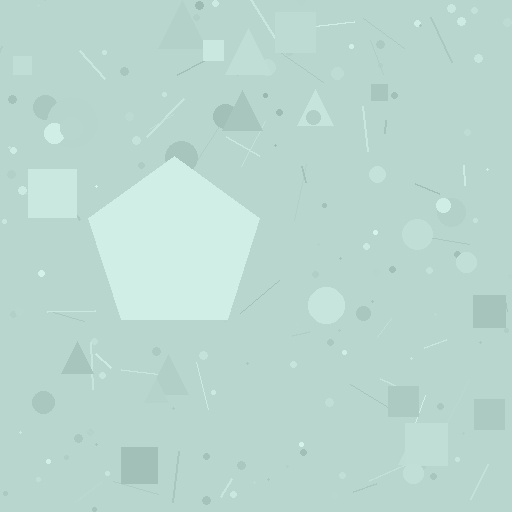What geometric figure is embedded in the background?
A pentagon is embedded in the background.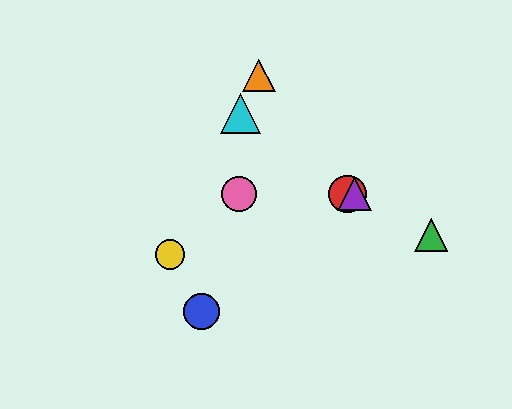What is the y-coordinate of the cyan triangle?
The cyan triangle is at y≈113.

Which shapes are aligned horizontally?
The red circle, the purple triangle, the pink circle are aligned horizontally.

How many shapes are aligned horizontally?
3 shapes (the red circle, the purple triangle, the pink circle) are aligned horizontally.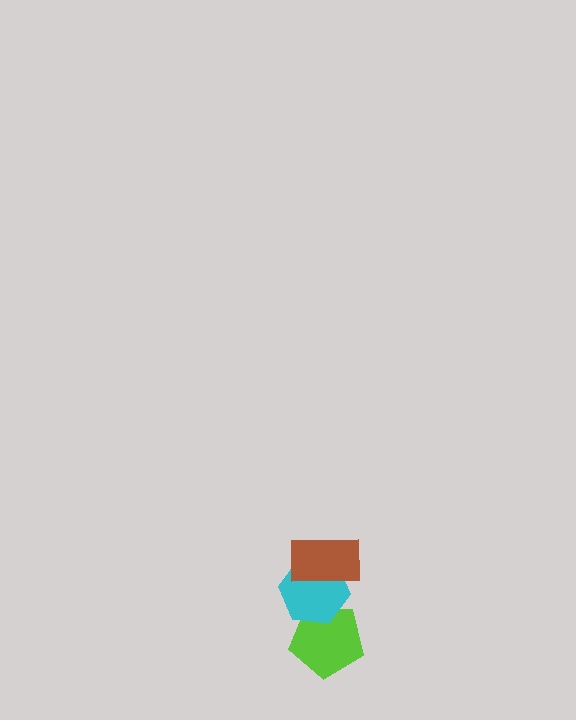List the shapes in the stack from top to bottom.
From top to bottom: the brown rectangle, the cyan hexagon, the lime pentagon.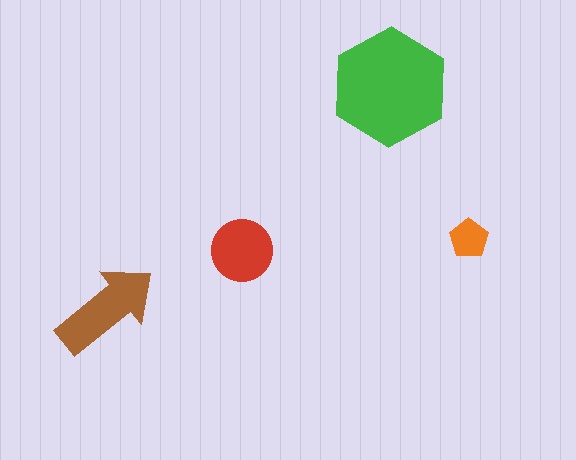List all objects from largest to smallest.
The green hexagon, the brown arrow, the red circle, the orange pentagon.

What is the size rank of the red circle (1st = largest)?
3rd.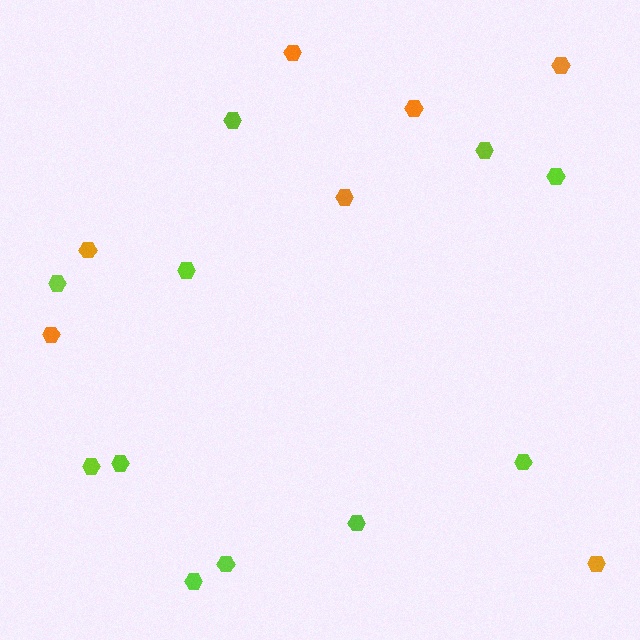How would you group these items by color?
There are 2 groups: one group of orange hexagons (7) and one group of lime hexagons (11).